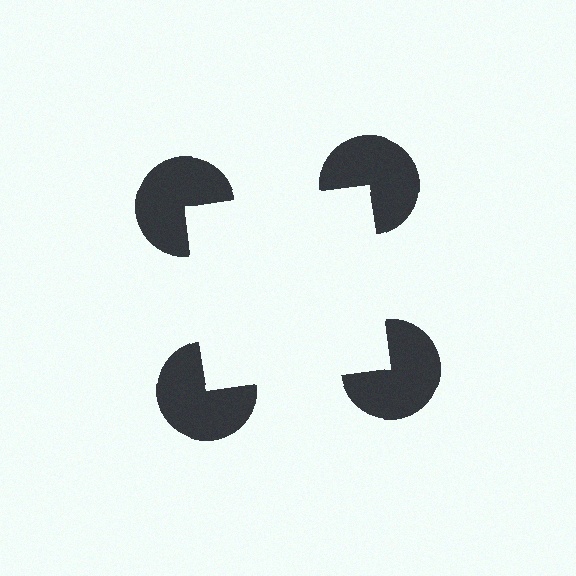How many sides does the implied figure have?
4 sides.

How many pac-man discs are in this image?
There are 4 — one at each vertex of the illusory square.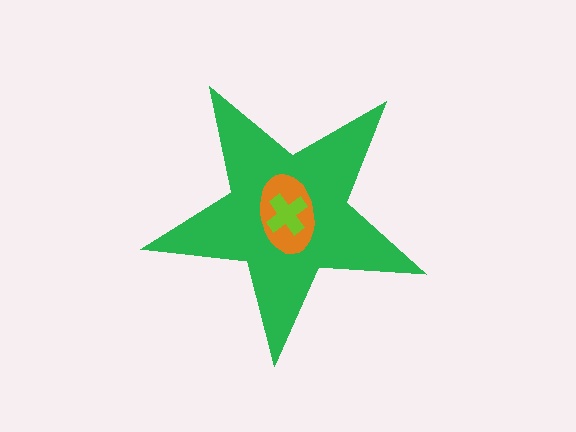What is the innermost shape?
The lime cross.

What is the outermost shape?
The green star.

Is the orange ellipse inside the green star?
Yes.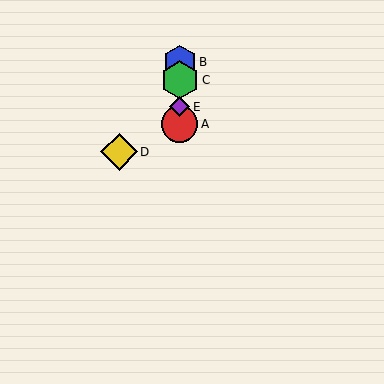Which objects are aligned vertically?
Objects A, B, C, E are aligned vertically.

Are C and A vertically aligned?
Yes, both are at x≈180.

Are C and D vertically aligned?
No, C is at x≈180 and D is at x≈119.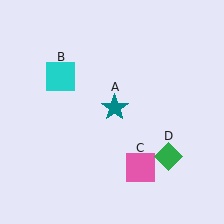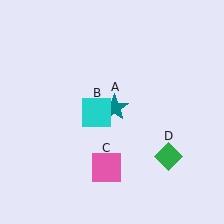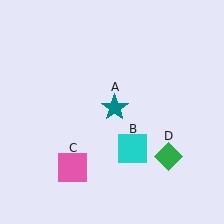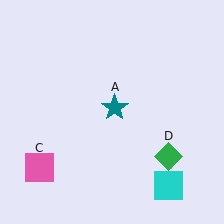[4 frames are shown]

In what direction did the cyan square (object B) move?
The cyan square (object B) moved down and to the right.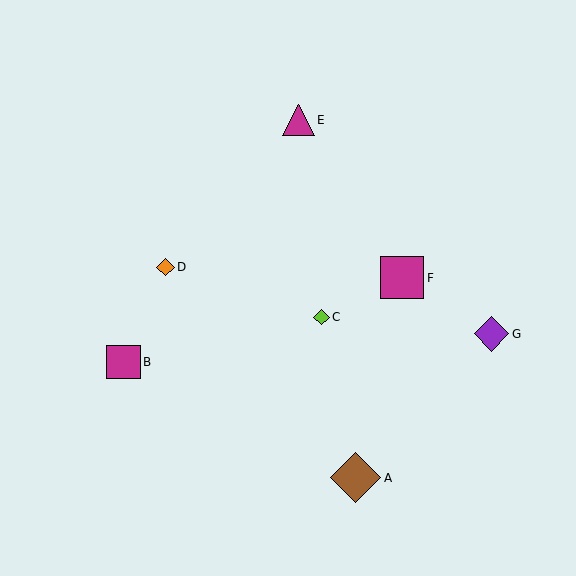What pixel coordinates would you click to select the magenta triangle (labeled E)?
Click at (299, 120) to select the magenta triangle E.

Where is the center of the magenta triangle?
The center of the magenta triangle is at (299, 120).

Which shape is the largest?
The brown diamond (labeled A) is the largest.